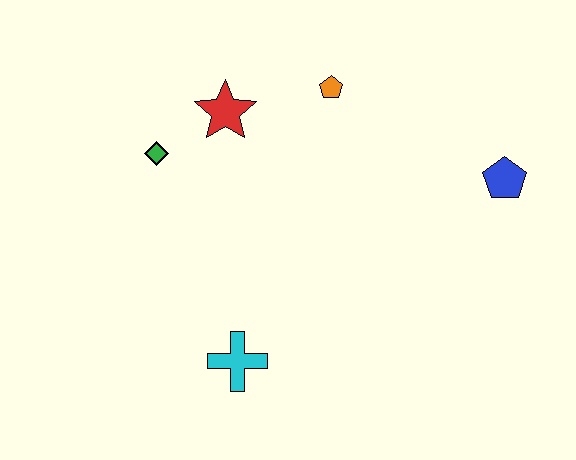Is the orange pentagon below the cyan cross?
No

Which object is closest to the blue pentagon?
The orange pentagon is closest to the blue pentagon.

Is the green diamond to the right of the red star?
No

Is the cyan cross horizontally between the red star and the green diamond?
No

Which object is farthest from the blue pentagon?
The green diamond is farthest from the blue pentagon.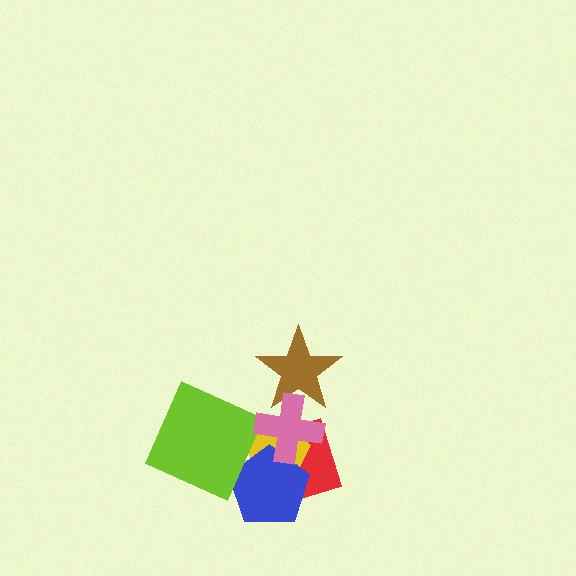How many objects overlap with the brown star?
1 object overlaps with the brown star.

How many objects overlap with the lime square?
0 objects overlap with the lime square.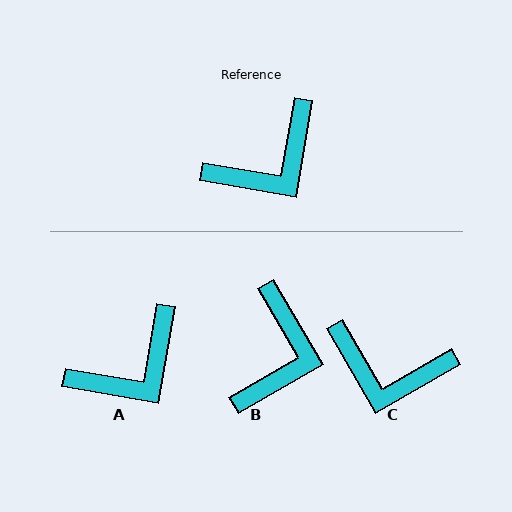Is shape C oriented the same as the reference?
No, it is off by about 50 degrees.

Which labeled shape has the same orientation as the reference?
A.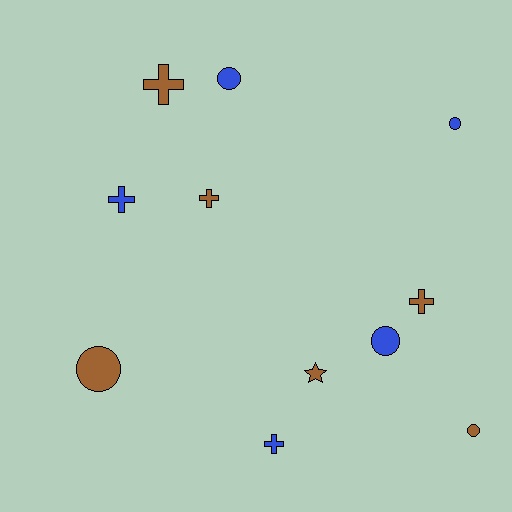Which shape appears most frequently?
Circle, with 5 objects.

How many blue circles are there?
There are 3 blue circles.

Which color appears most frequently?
Brown, with 6 objects.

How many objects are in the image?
There are 11 objects.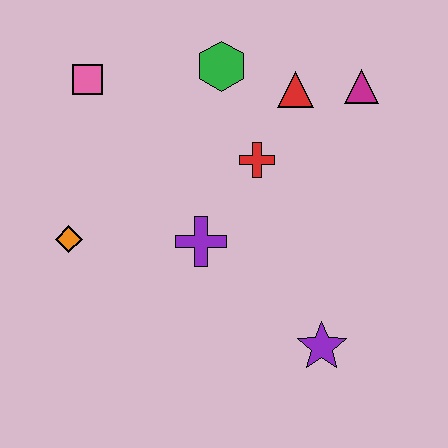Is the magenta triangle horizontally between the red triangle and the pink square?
No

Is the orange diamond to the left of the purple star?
Yes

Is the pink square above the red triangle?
Yes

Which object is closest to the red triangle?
The magenta triangle is closest to the red triangle.